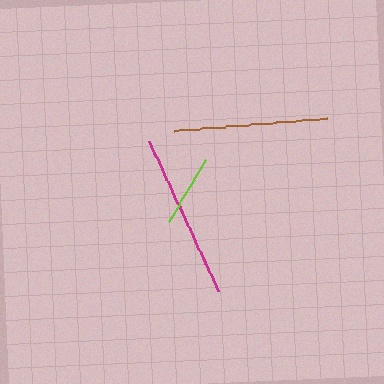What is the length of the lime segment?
The lime segment is approximately 71 pixels long.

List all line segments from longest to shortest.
From longest to shortest: magenta, brown, lime.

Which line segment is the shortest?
The lime line is the shortest at approximately 71 pixels.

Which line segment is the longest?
The magenta line is the longest at approximately 166 pixels.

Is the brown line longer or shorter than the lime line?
The brown line is longer than the lime line.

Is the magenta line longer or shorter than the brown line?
The magenta line is longer than the brown line.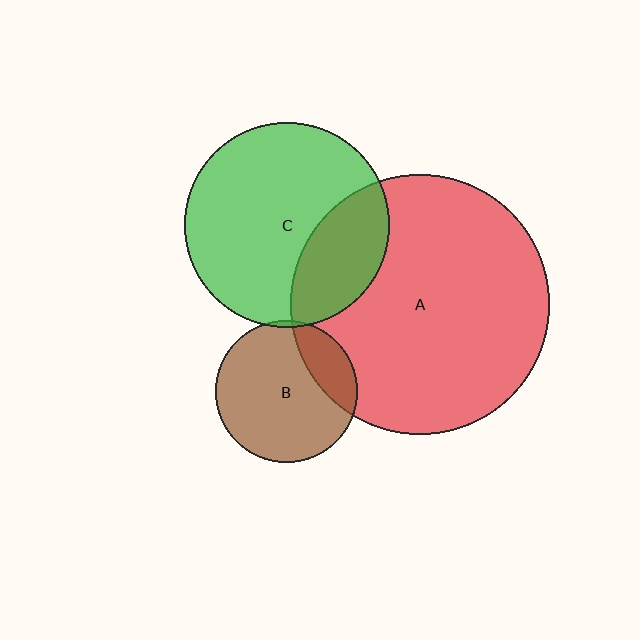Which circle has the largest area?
Circle A (red).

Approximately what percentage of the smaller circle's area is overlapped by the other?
Approximately 5%.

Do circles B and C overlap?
Yes.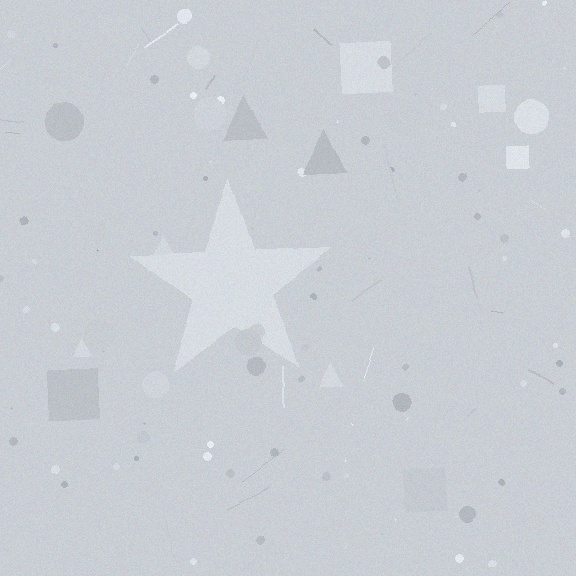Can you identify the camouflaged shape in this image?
The camouflaged shape is a star.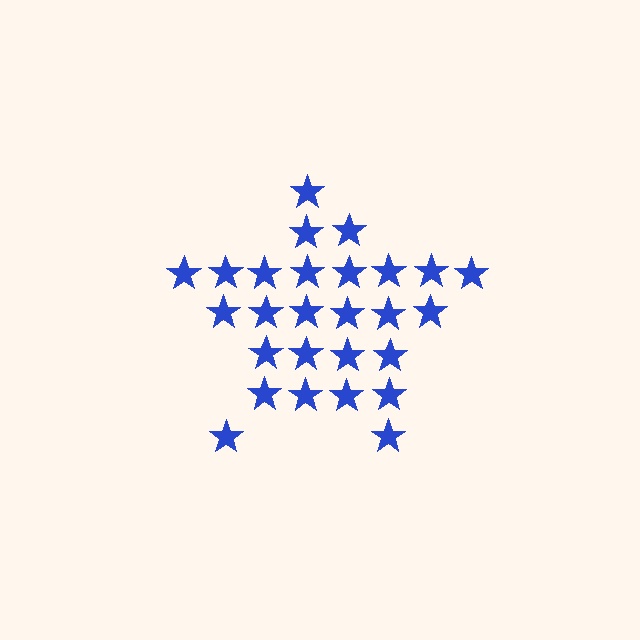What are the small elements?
The small elements are stars.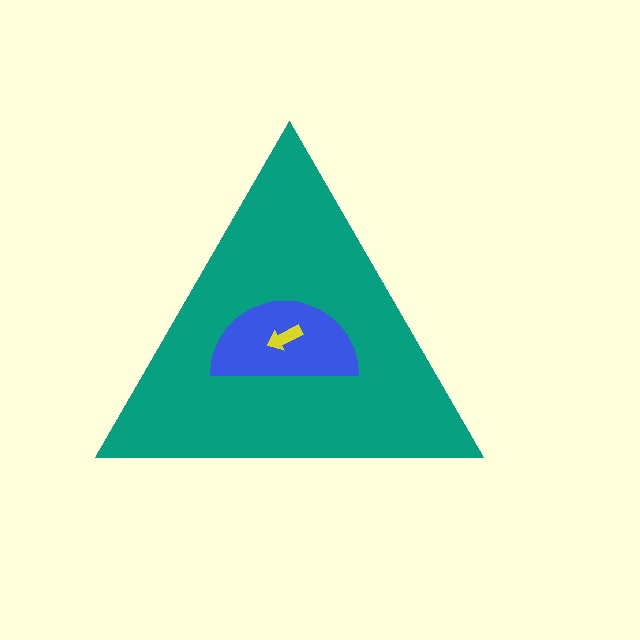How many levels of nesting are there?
3.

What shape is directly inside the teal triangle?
The blue semicircle.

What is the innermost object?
The yellow arrow.